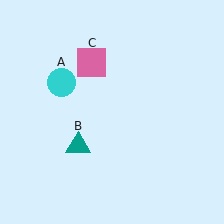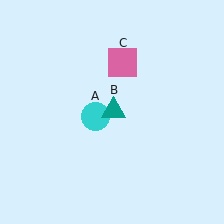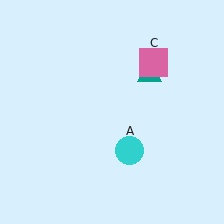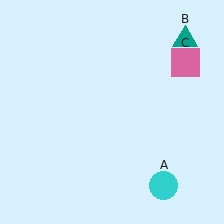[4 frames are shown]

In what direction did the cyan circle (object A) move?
The cyan circle (object A) moved down and to the right.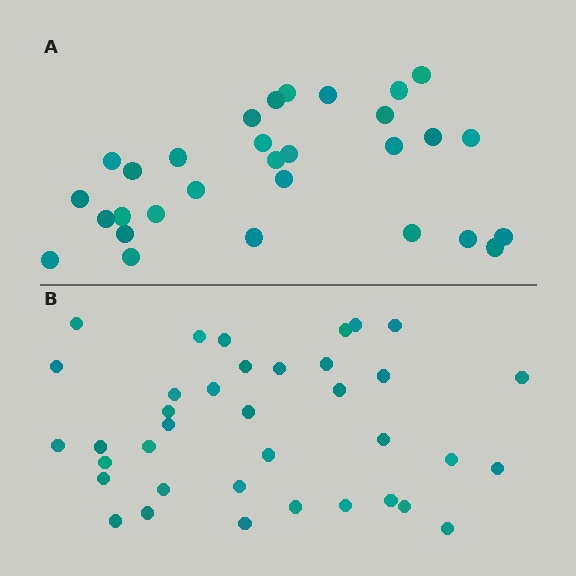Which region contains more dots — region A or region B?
Region B (the bottom region) has more dots.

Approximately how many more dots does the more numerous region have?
Region B has roughly 8 or so more dots than region A.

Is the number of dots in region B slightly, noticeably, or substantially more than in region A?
Region B has only slightly more — the two regions are fairly close. The ratio is roughly 1.2 to 1.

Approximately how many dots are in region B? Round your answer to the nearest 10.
About 40 dots. (The exact count is 37, which rounds to 40.)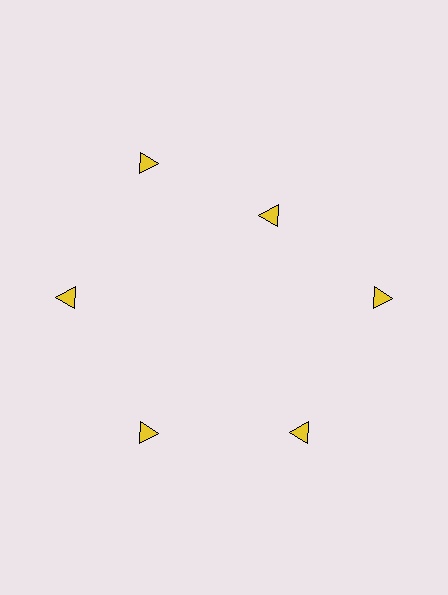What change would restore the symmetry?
The symmetry would be restored by moving it outward, back onto the ring so that all 6 triangles sit at equal angles and equal distance from the center.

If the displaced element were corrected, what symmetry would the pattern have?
It would have 6-fold rotational symmetry — the pattern would map onto itself every 60 degrees.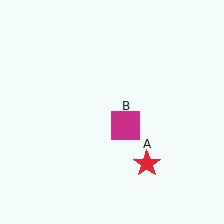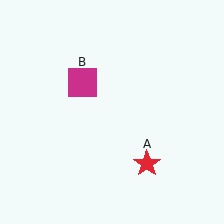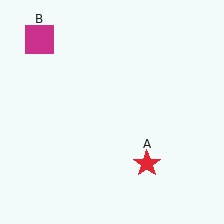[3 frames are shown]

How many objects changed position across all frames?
1 object changed position: magenta square (object B).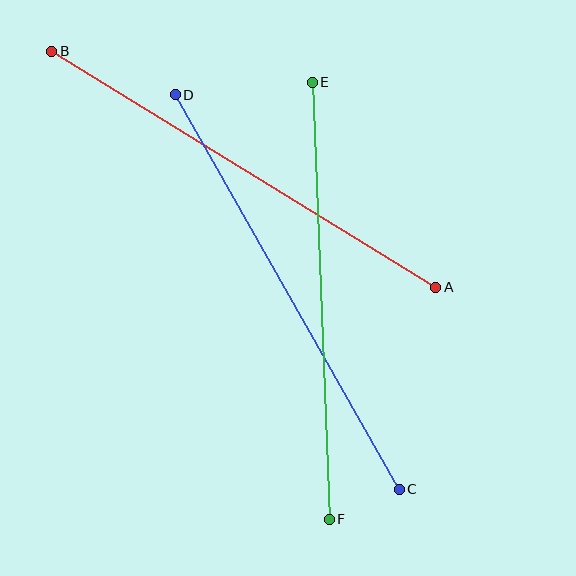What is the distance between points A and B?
The distance is approximately 451 pixels.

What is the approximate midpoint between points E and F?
The midpoint is at approximately (321, 301) pixels.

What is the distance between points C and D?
The distance is approximately 454 pixels.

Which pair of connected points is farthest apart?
Points C and D are farthest apart.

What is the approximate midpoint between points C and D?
The midpoint is at approximately (287, 292) pixels.